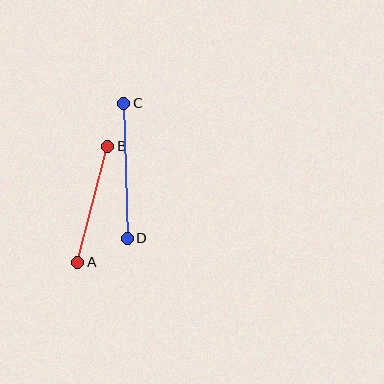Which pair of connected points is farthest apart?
Points C and D are farthest apart.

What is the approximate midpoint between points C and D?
The midpoint is at approximately (125, 171) pixels.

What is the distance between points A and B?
The distance is approximately 120 pixels.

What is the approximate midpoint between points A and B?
The midpoint is at approximately (93, 204) pixels.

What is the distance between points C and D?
The distance is approximately 135 pixels.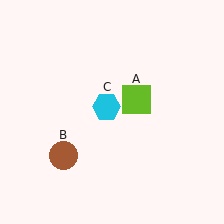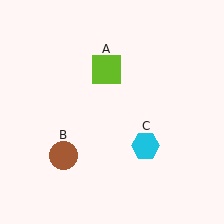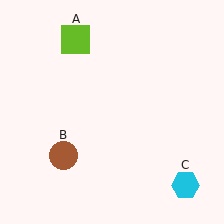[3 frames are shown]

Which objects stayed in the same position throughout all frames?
Brown circle (object B) remained stationary.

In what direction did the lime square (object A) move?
The lime square (object A) moved up and to the left.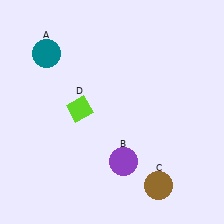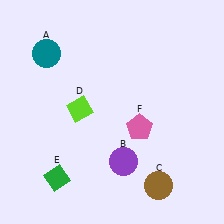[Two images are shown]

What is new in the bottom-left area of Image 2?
A green diamond (E) was added in the bottom-left area of Image 2.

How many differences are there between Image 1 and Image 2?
There are 2 differences between the two images.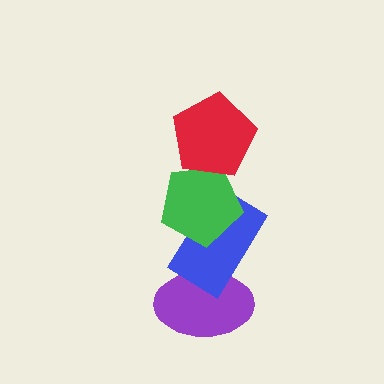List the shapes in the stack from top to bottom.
From top to bottom: the red pentagon, the green pentagon, the blue rectangle, the purple ellipse.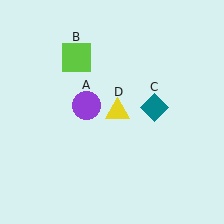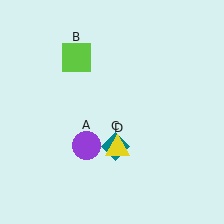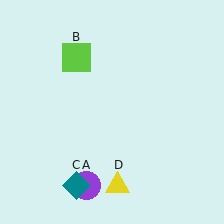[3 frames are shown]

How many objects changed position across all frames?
3 objects changed position: purple circle (object A), teal diamond (object C), yellow triangle (object D).